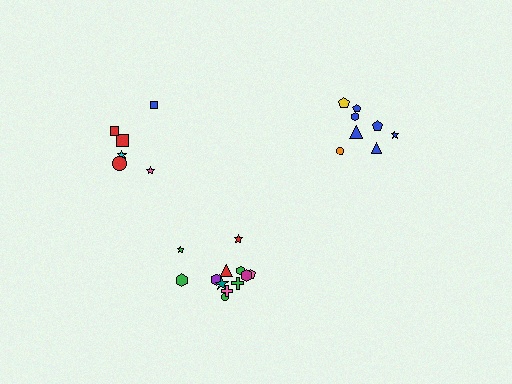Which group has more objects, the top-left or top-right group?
The top-right group.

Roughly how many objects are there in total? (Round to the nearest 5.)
Roughly 25 objects in total.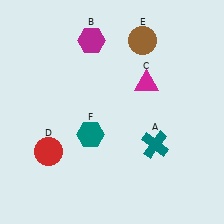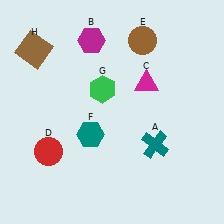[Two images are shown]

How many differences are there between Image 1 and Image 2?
There are 2 differences between the two images.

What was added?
A green hexagon (G), a brown square (H) were added in Image 2.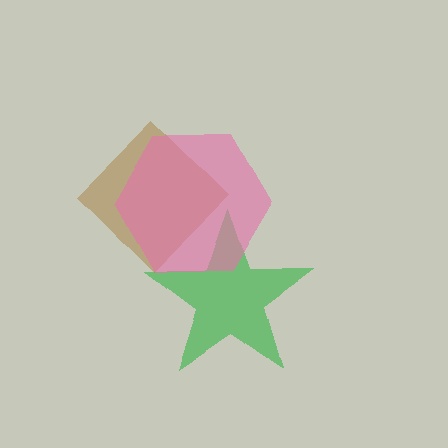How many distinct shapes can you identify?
There are 3 distinct shapes: a brown diamond, a green star, a pink hexagon.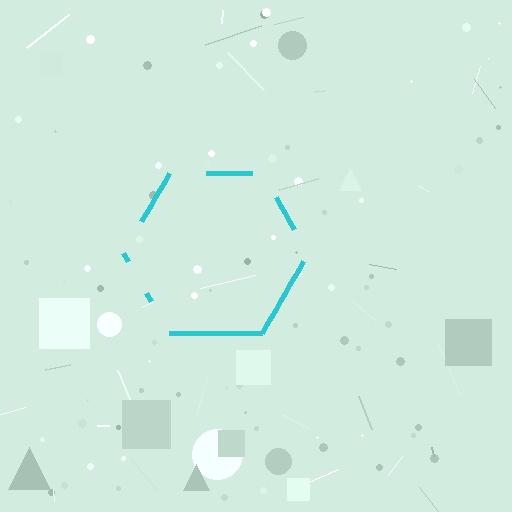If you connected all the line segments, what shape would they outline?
They would outline a hexagon.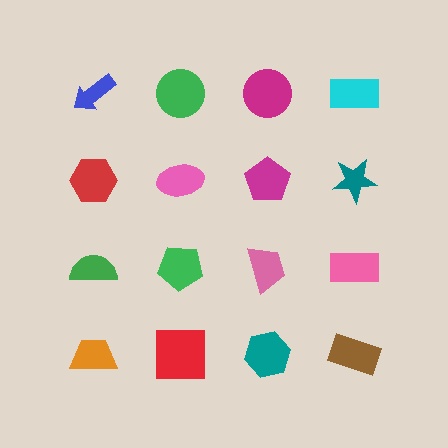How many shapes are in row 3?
4 shapes.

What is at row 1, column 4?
A cyan rectangle.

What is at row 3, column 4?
A pink rectangle.